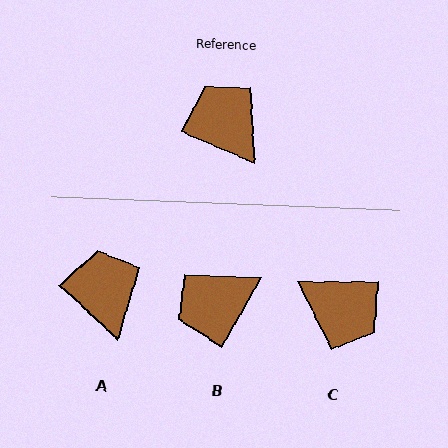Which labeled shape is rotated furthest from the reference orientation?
C, about 157 degrees away.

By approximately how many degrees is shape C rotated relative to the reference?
Approximately 157 degrees clockwise.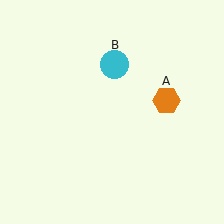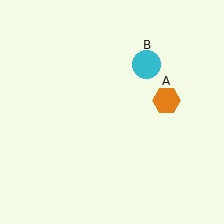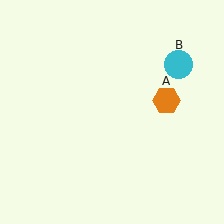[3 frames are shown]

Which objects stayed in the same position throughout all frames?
Orange hexagon (object A) remained stationary.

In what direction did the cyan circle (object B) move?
The cyan circle (object B) moved right.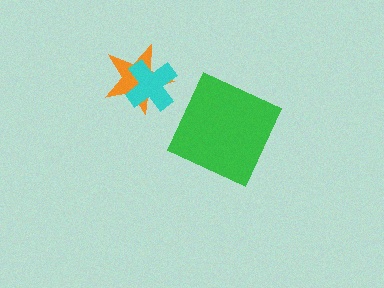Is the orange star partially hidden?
Yes, it is partially covered by another shape.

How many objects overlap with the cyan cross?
1 object overlaps with the cyan cross.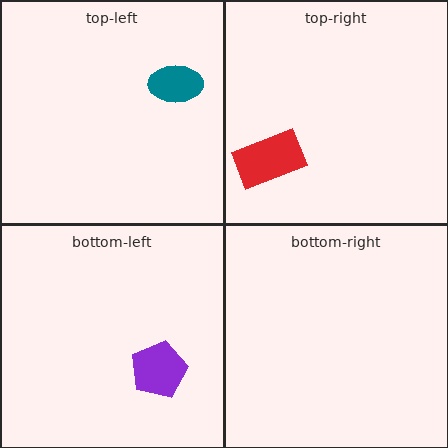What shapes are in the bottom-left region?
The purple pentagon.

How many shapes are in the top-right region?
1.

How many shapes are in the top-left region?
1.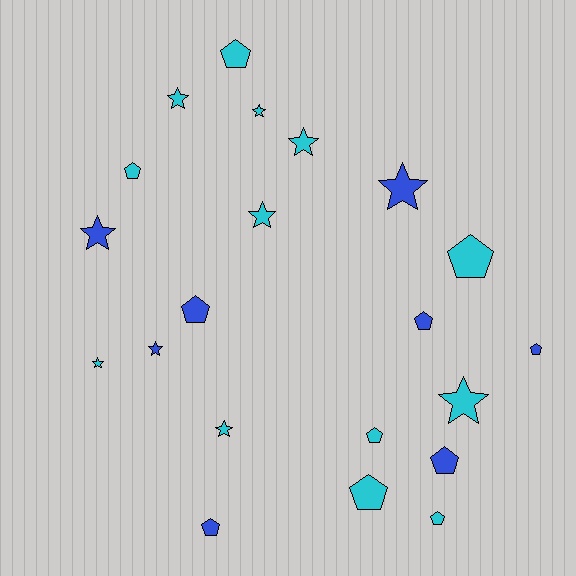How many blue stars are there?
There are 3 blue stars.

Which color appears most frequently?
Cyan, with 13 objects.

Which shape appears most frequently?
Pentagon, with 11 objects.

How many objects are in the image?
There are 21 objects.